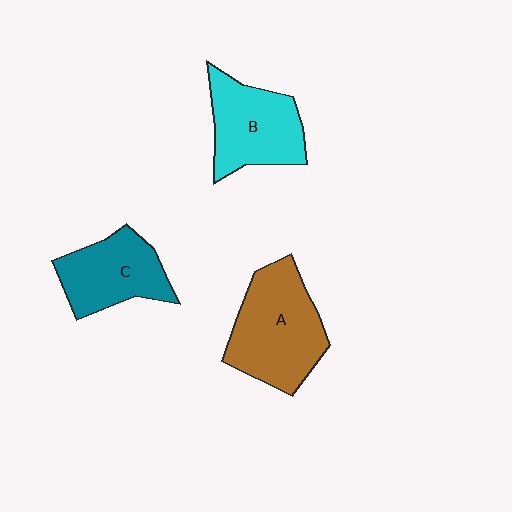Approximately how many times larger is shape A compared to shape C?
Approximately 1.4 times.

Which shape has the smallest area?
Shape C (teal).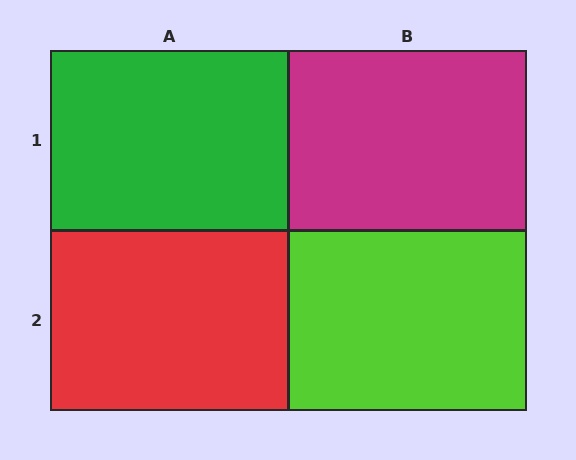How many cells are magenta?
1 cell is magenta.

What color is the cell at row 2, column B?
Lime.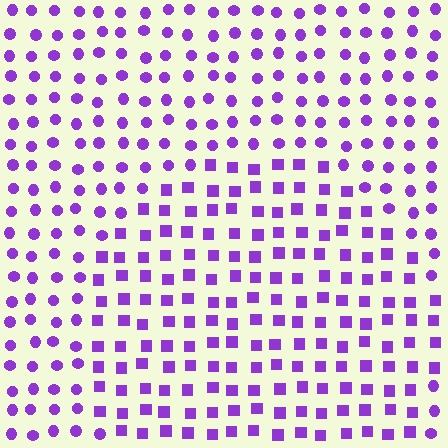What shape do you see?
I see a circle.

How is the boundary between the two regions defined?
The boundary is defined by a change in element shape: squares inside vs. circles outside. All elements share the same color and spacing.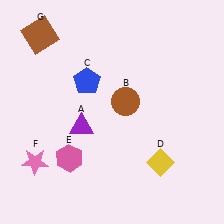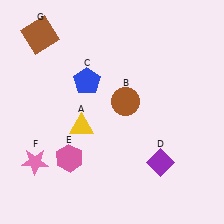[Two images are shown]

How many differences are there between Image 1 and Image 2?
There are 2 differences between the two images.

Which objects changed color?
A changed from purple to yellow. D changed from yellow to purple.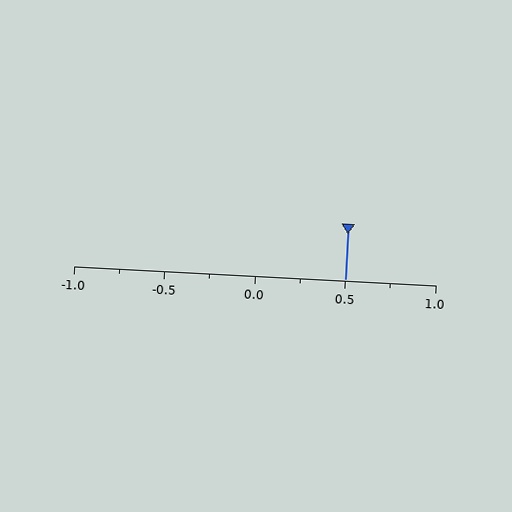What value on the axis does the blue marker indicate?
The marker indicates approximately 0.5.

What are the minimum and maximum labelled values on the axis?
The axis runs from -1.0 to 1.0.